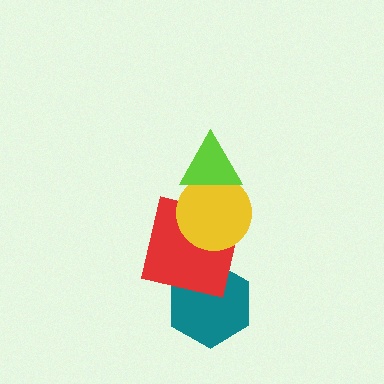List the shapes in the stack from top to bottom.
From top to bottom: the lime triangle, the yellow circle, the red square, the teal hexagon.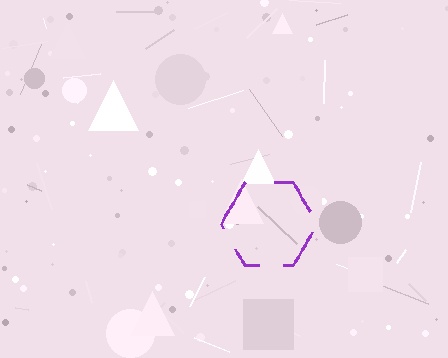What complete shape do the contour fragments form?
The contour fragments form a hexagon.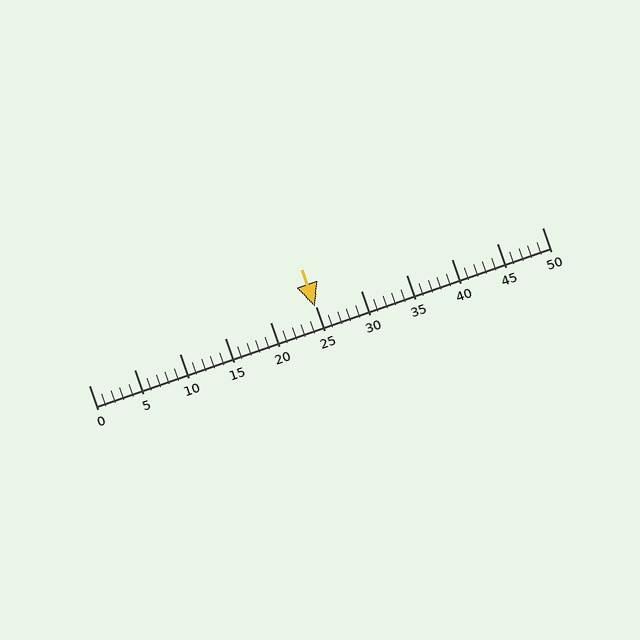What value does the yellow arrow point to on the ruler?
The yellow arrow points to approximately 25.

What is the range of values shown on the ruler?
The ruler shows values from 0 to 50.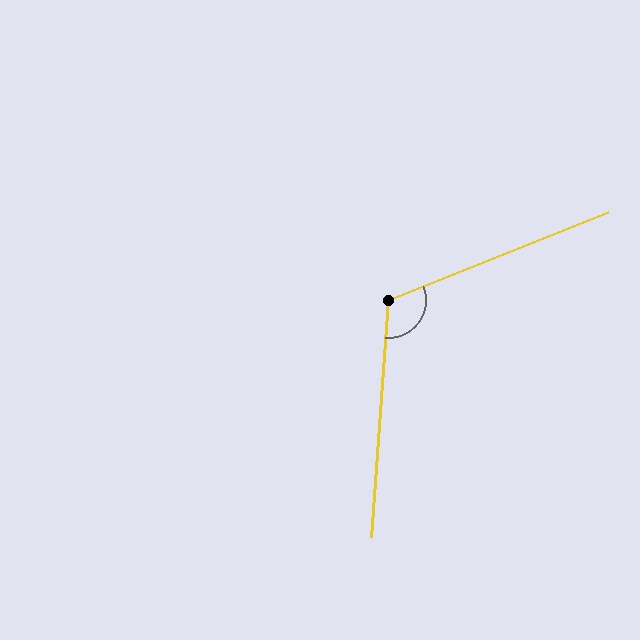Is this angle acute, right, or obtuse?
It is obtuse.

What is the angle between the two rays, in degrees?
Approximately 116 degrees.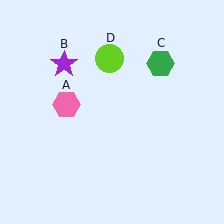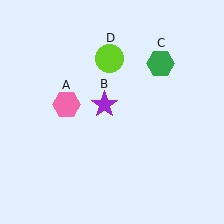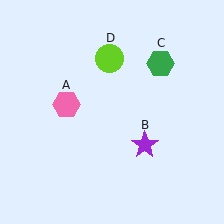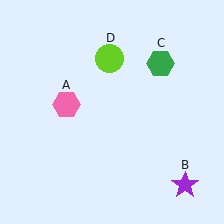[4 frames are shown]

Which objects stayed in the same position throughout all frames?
Pink hexagon (object A) and green hexagon (object C) and lime circle (object D) remained stationary.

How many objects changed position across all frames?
1 object changed position: purple star (object B).